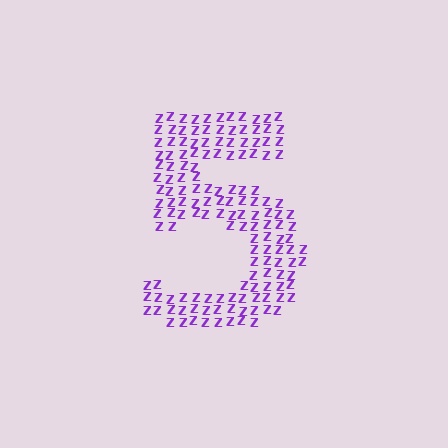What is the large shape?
The large shape is the digit 5.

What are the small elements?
The small elements are letter Z's.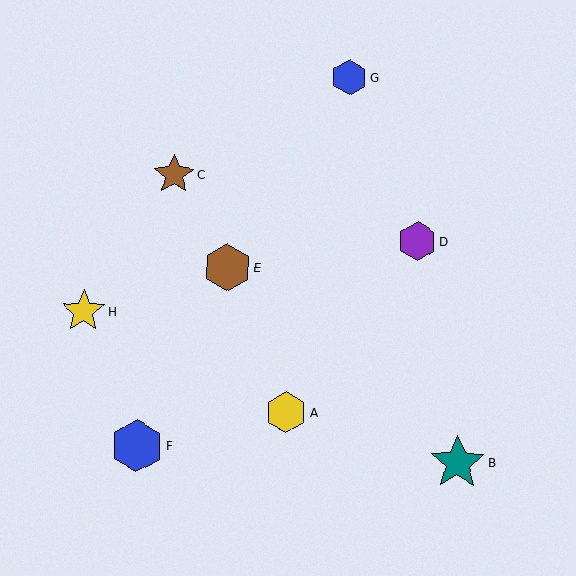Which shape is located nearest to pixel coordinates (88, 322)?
The yellow star (labeled H) at (83, 311) is nearest to that location.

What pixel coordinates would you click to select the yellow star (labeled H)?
Click at (83, 311) to select the yellow star H.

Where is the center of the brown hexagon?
The center of the brown hexagon is at (227, 268).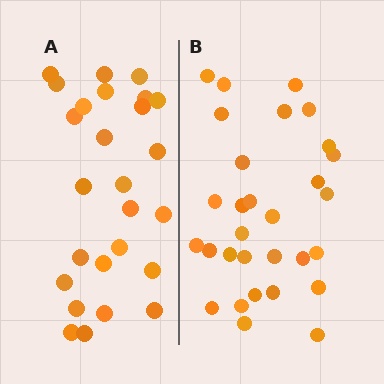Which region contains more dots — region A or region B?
Region B (the right region) has more dots.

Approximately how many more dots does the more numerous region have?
Region B has about 4 more dots than region A.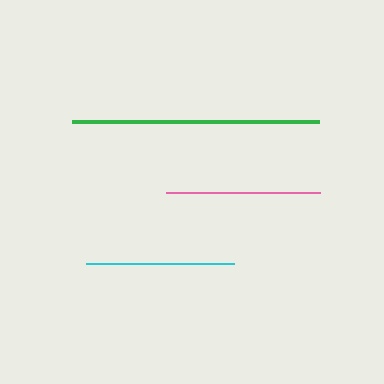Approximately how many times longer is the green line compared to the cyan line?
The green line is approximately 1.7 times the length of the cyan line.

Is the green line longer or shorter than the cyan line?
The green line is longer than the cyan line.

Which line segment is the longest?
The green line is the longest at approximately 246 pixels.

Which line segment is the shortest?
The cyan line is the shortest at approximately 149 pixels.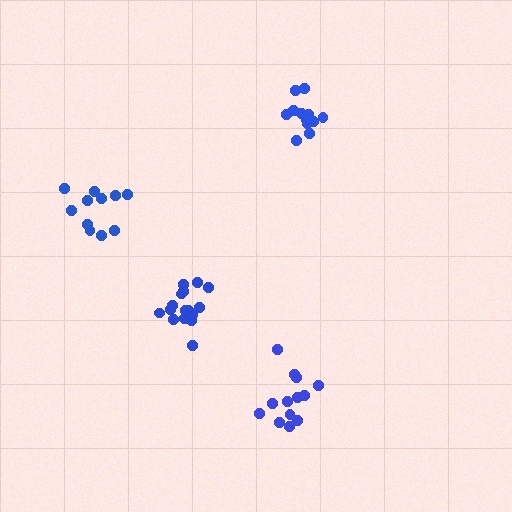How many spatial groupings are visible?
There are 4 spatial groupings.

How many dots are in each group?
Group 1: 16 dots, Group 2: 11 dots, Group 3: 13 dots, Group 4: 12 dots (52 total).